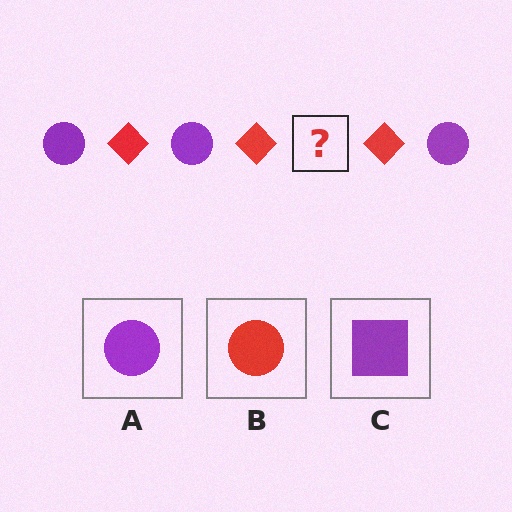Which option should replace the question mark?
Option A.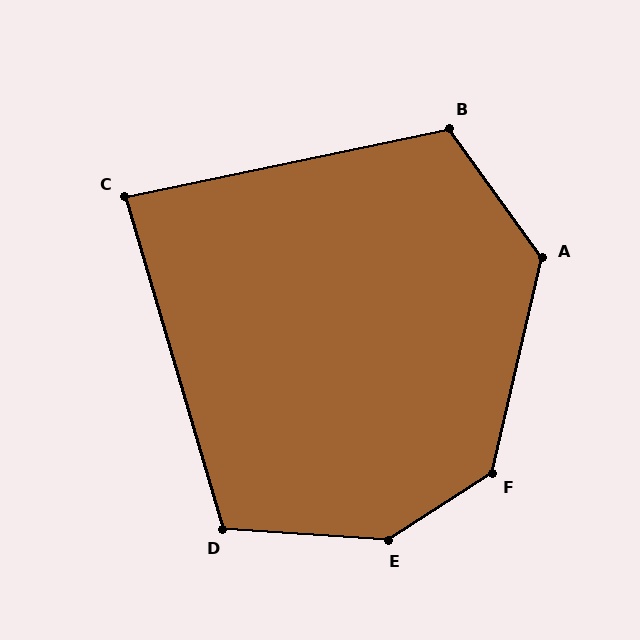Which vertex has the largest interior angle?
E, at approximately 143 degrees.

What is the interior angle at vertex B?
Approximately 114 degrees (obtuse).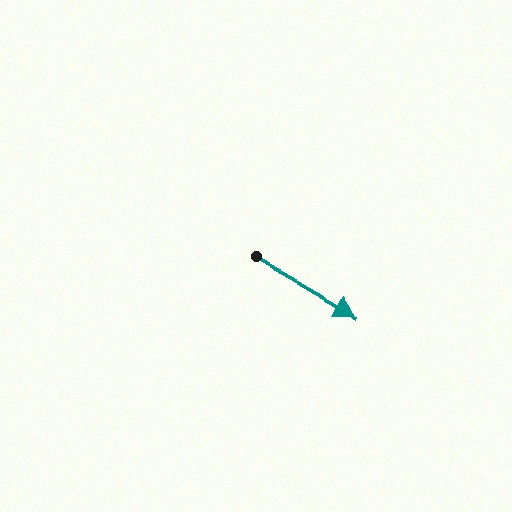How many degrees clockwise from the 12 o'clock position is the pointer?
Approximately 120 degrees.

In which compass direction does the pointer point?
Southeast.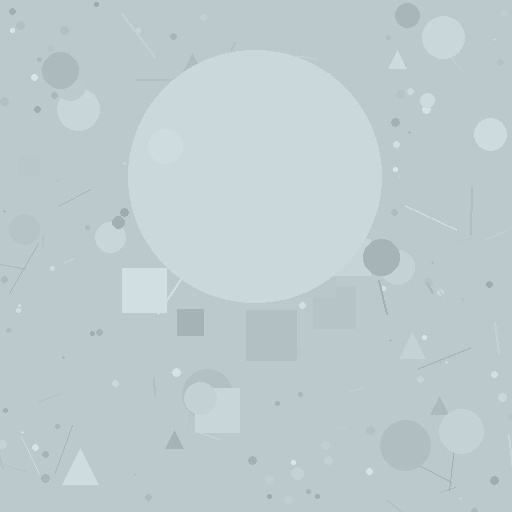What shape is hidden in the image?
A circle is hidden in the image.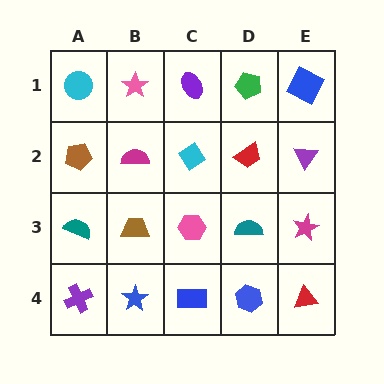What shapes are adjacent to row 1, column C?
A cyan diamond (row 2, column C), a pink star (row 1, column B), a green pentagon (row 1, column D).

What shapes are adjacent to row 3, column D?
A red trapezoid (row 2, column D), a blue hexagon (row 4, column D), a pink hexagon (row 3, column C), a magenta star (row 3, column E).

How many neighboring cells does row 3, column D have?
4.